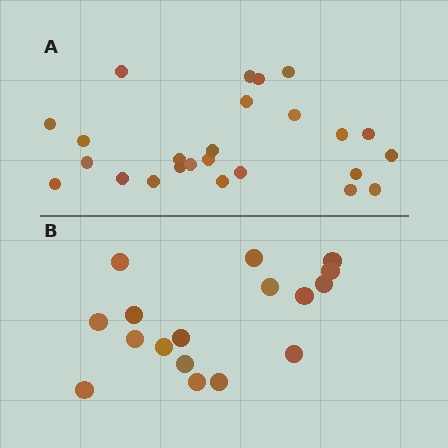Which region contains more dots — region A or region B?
Region A (the top region) has more dots.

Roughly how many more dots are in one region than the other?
Region A has roughly 8 or so more dots than region B.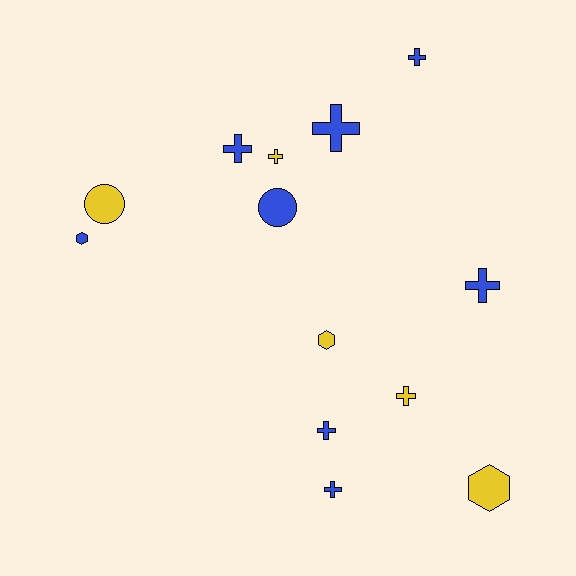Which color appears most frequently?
Blue, with 8 objects.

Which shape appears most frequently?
Cross, with 8 objects.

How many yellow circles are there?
There is 1 yellow circle.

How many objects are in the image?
There are 13 objects.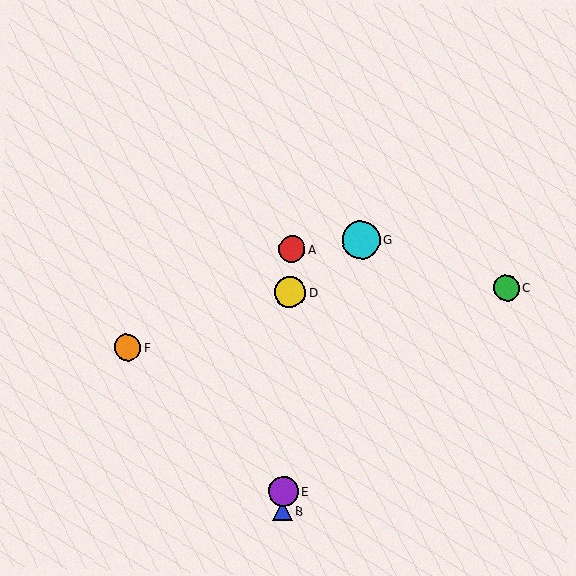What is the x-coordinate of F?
Object F is at x≈128.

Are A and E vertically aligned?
Yes, both are at x≈292.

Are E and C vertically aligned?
No, E is at x≈283 and C is at x≈506.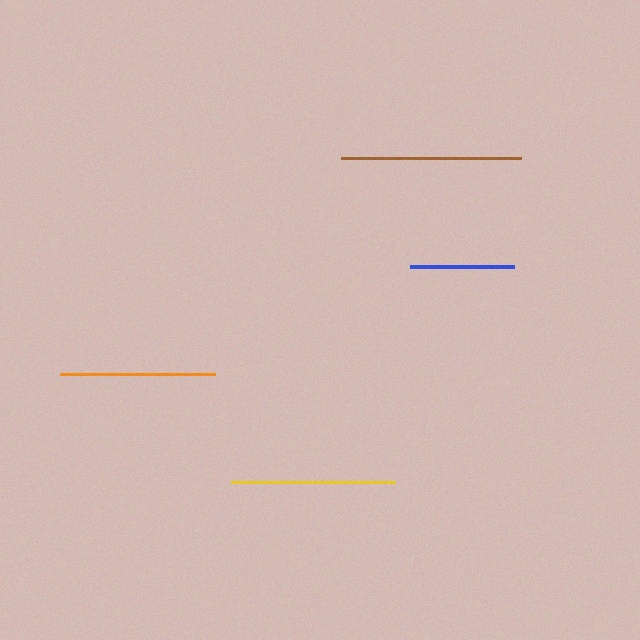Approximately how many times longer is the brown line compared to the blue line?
The brown line is approximately 1.7 times the length of the blue line.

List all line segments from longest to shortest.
From longest to shortest: brown, yellow, orange, blue.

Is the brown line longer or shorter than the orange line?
The brown line is longer than the orange line.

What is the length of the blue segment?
The blue segment is approximately 104 pixels long.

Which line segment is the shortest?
The blue line is the shortest at approximately 104 pixels.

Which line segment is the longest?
The brown line is the longest at approximately 180 pixels.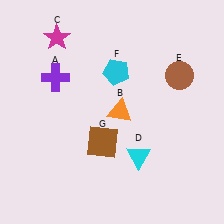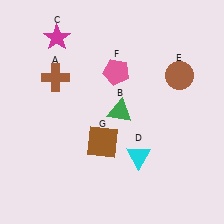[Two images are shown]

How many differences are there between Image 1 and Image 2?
There are 3 differences between the two images.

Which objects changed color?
A changed from purple to brown. B changed from orange to green. F changed from cyan to pink.